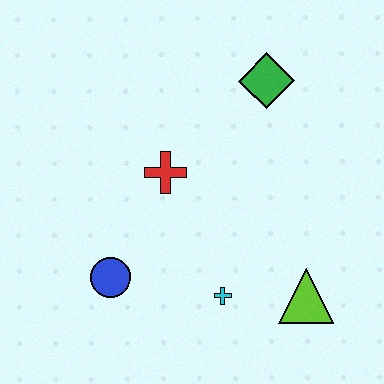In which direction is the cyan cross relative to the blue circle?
The cyan cross is to the right of the blue circle.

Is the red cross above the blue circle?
Yes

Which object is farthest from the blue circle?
The green diamond is farthest from the blue circle.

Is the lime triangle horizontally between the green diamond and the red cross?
No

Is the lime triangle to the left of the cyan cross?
No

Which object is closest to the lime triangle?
The cyan cross is closest to the lime triangle.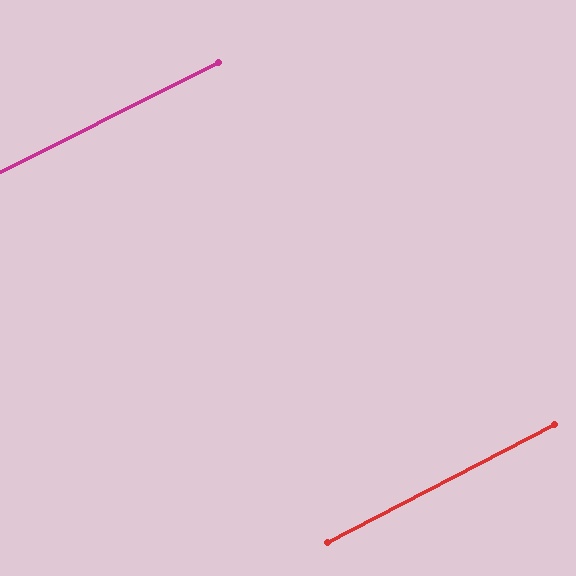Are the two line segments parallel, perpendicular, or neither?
Parallel — their directions differ by only 1.0°.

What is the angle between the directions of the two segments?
Approximately 1 degree.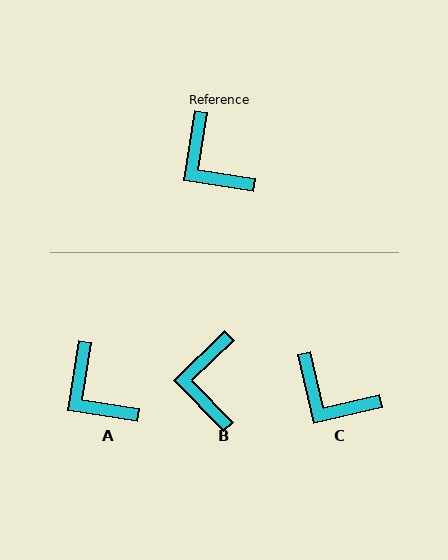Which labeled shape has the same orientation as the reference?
A.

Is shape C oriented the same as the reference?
No, it is off by about 22 degrees.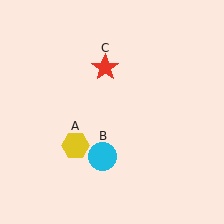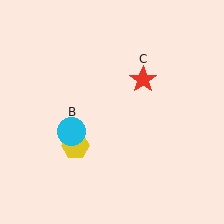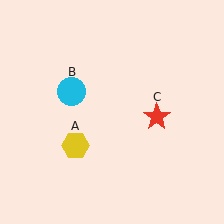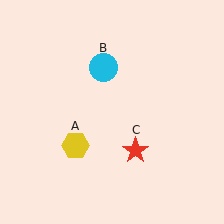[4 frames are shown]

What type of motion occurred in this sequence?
The cyan circle (object B), red star (object C) rotated clockwise around the center of the scene.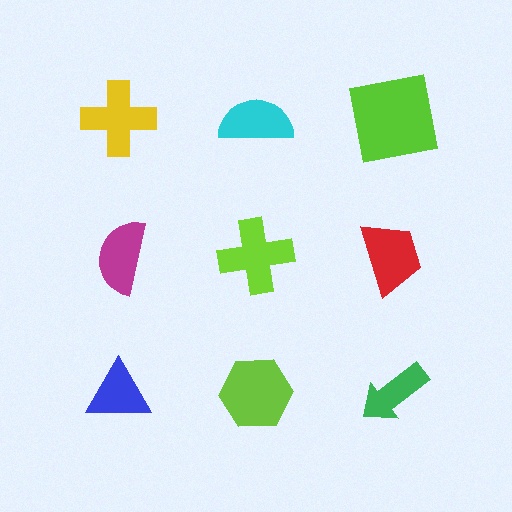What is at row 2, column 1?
A magenta semicircle.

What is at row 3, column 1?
A blue triangle.